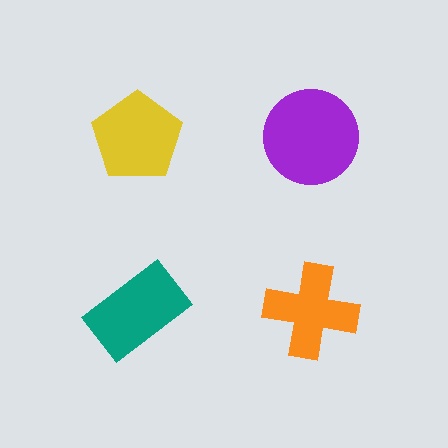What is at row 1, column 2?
A purple circle.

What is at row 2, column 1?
A teal rectangle.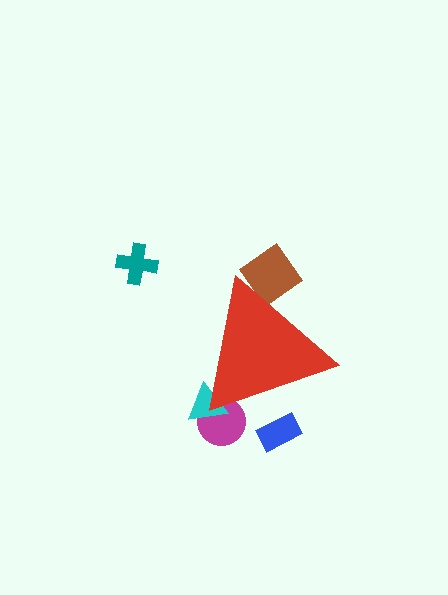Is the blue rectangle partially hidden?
Yes, the blue rectangle is partially hidden behind the red triangle.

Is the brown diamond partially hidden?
Yes, the brown diamond is partially hidden behind the red triangle.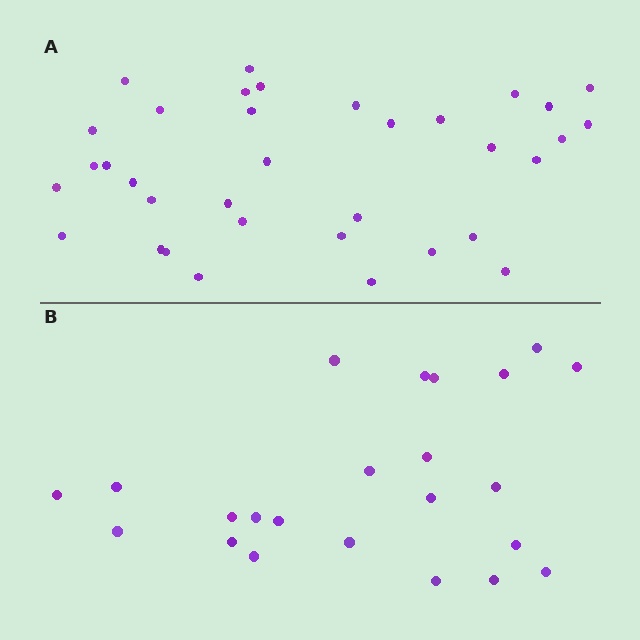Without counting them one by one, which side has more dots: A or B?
Region A (the top region) has more dots.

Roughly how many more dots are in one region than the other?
Region A has roughly 12 or so more dots than region B.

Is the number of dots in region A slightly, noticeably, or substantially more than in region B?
Region A has substantially more. The ratio is roughly 1.5 to 1.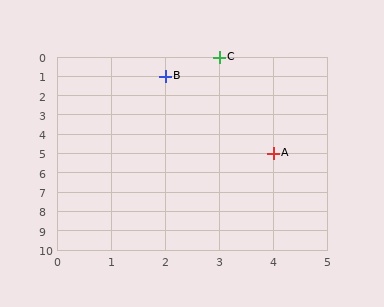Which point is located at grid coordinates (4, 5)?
Point A is at (4, 5).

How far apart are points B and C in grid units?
Points B and C are 1 column and 1 row apart (about 1.4 grid units diagonally).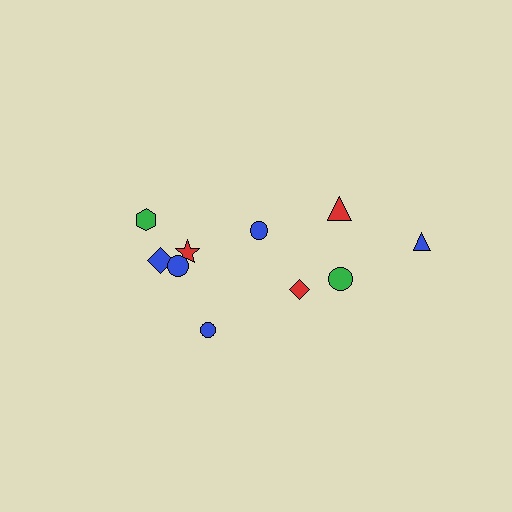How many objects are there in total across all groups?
There are 10 objects.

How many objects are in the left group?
There are 6 objects.